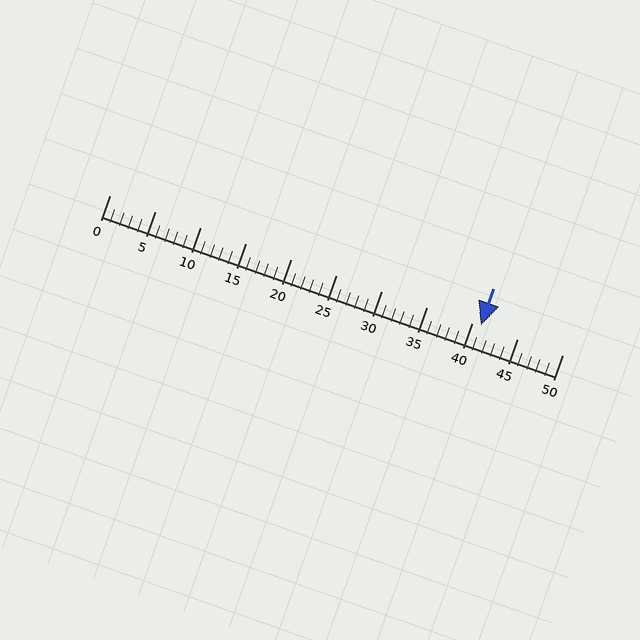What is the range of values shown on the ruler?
The ruler shows values from 0 to 50.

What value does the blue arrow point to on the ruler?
The blue arrow points to approximately 41.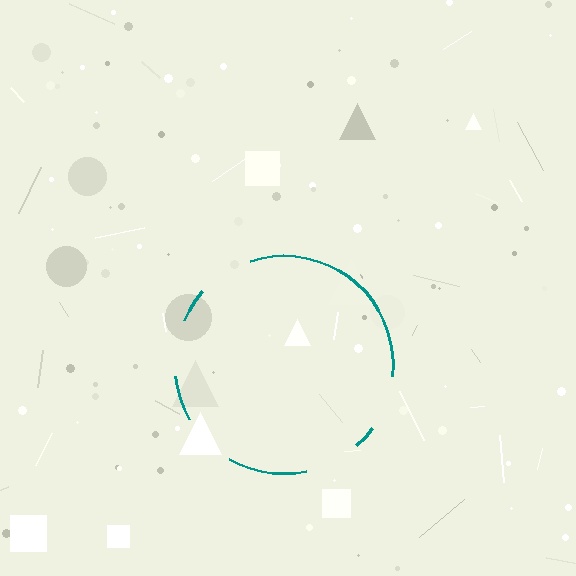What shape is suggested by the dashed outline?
The dashed outline suggests a circle.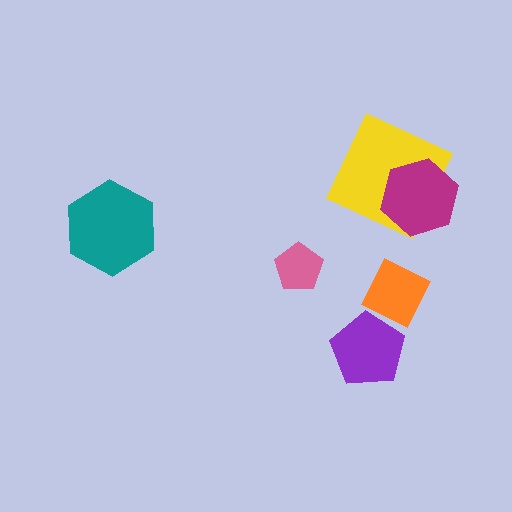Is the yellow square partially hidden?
Yes, it is partially covered by another shape.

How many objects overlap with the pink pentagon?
0 objects overlap with the pink pentagon.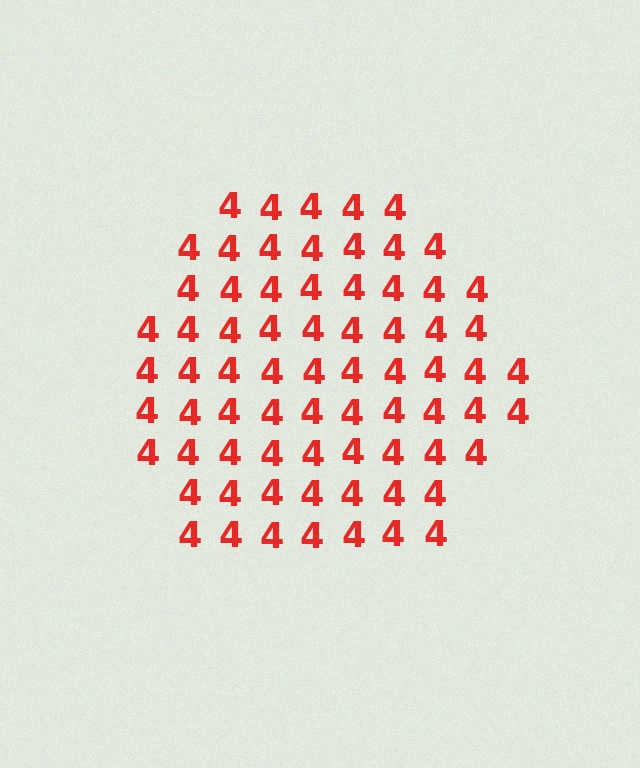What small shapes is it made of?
It is made of small digit 4's.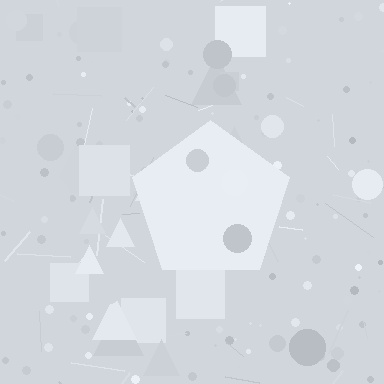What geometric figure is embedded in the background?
A pentagon is embedded in the background.